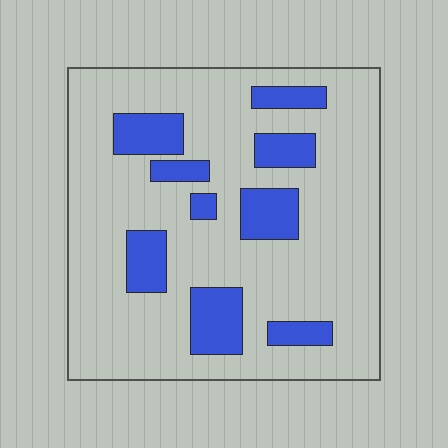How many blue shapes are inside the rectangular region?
9.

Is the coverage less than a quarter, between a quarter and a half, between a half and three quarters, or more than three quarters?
Less than a quarter.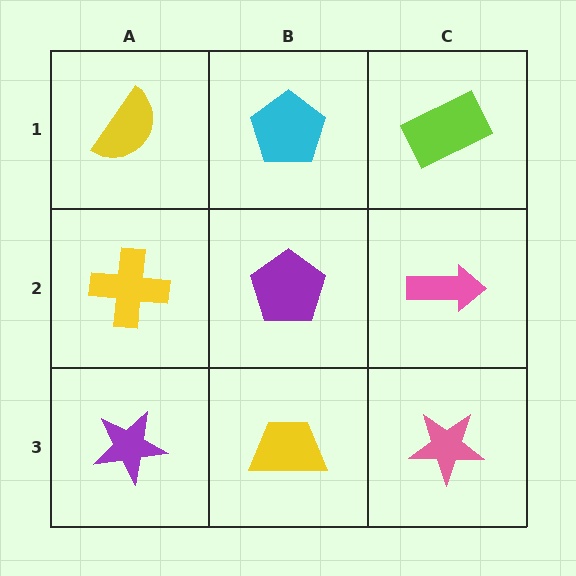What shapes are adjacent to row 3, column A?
A yellow cross (row 2, column A), a yellow trapezoid (row 3, column B).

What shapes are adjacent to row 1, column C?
A pink arrow (row 2, column C), a cyan pentagon (row 1, column B).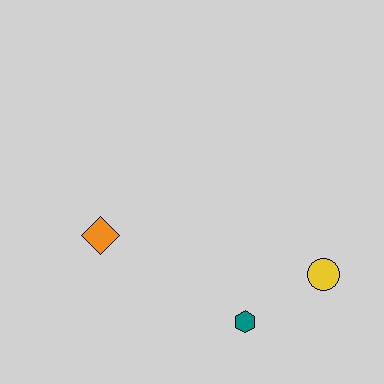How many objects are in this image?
There are 3 objects.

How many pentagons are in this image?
There are no pentagons.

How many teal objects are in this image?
There is 1 teal object.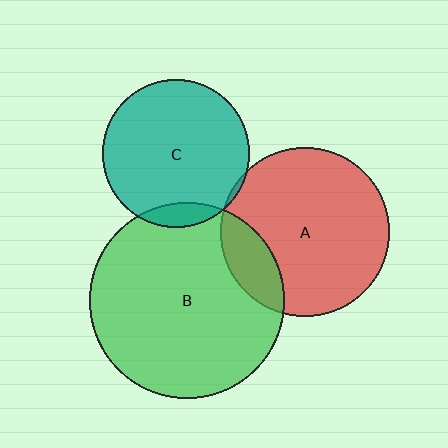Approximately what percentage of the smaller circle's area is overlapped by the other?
Approximately 5%.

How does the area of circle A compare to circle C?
Approximately 1.3 times.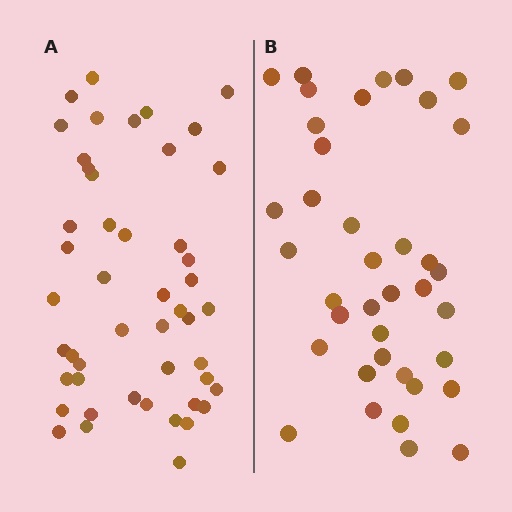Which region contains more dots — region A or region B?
Region A (the left region) has more dots.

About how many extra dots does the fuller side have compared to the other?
Region A has roughly 10 or so more dots than region B.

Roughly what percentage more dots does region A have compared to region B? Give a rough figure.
About 25% more.